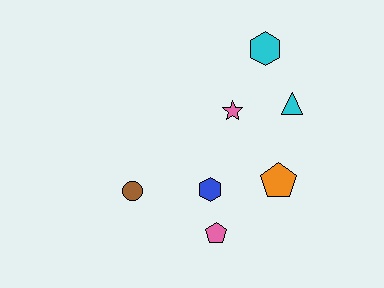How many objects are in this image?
There are 7 objects.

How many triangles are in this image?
There is 1 triangle.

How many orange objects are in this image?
There is 1 orange object.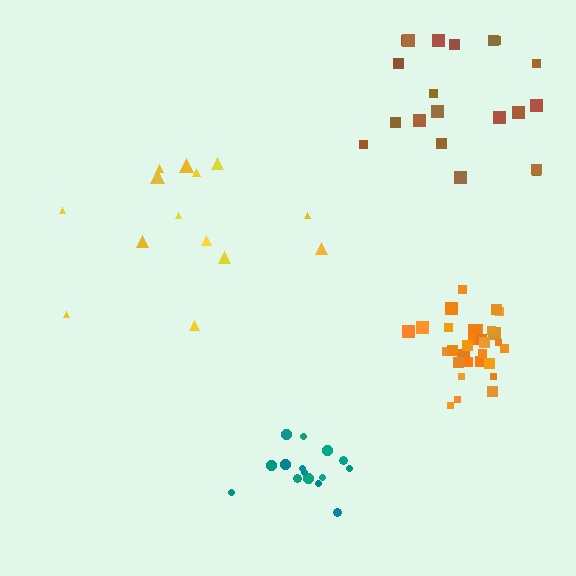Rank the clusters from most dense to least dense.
orange, teal, brown, yellow.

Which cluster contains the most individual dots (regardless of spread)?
Orange (32).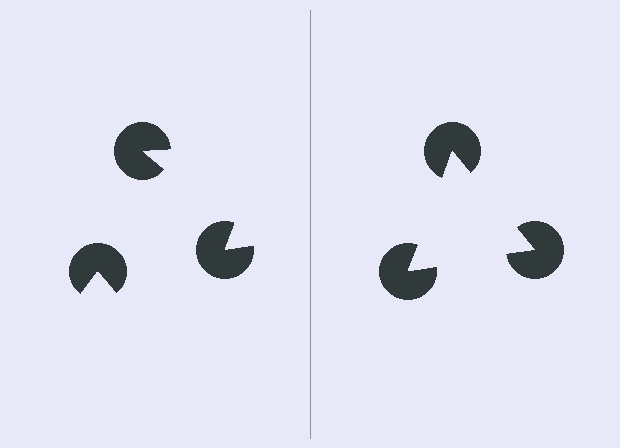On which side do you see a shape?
An illusory triangle appears on the right side. On the left side the wedge cuts are rotated, so no coherent shape forms.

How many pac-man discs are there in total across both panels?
6 — 3 on each side.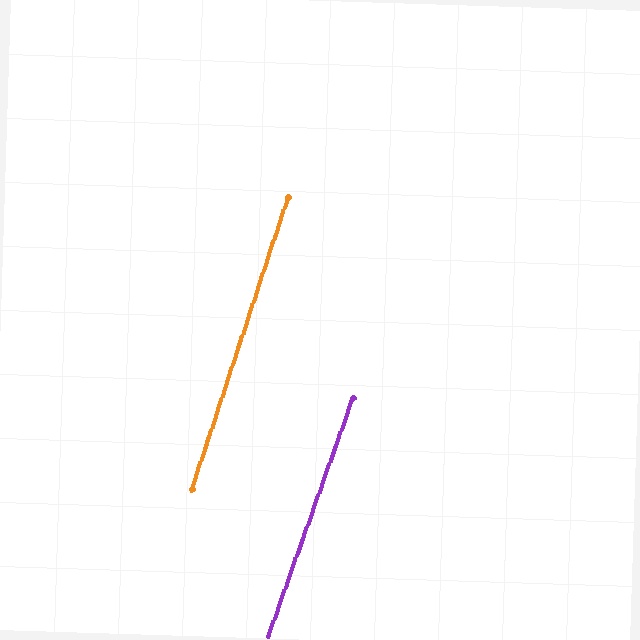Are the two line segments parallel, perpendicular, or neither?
Parallel — their directions differ by only 1.2°.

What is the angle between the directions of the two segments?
Approximately 1 degree.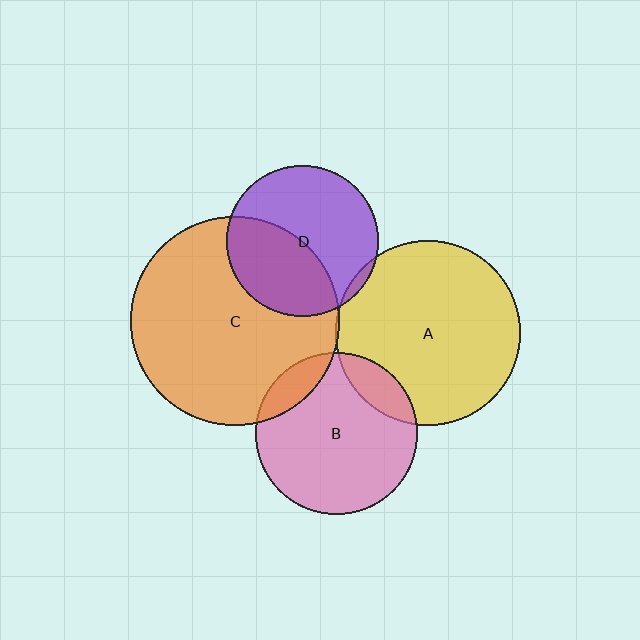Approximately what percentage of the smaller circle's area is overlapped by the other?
Approximately 10%.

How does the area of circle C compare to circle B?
Approximately 1.6 times.